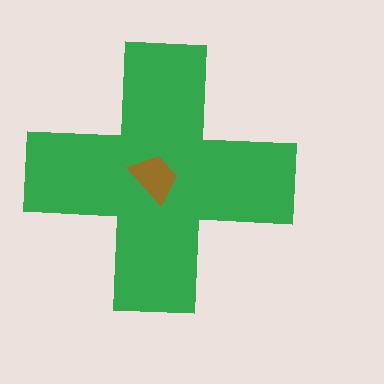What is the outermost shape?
The green cross.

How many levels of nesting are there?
2.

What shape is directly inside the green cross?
The brown trapezoid.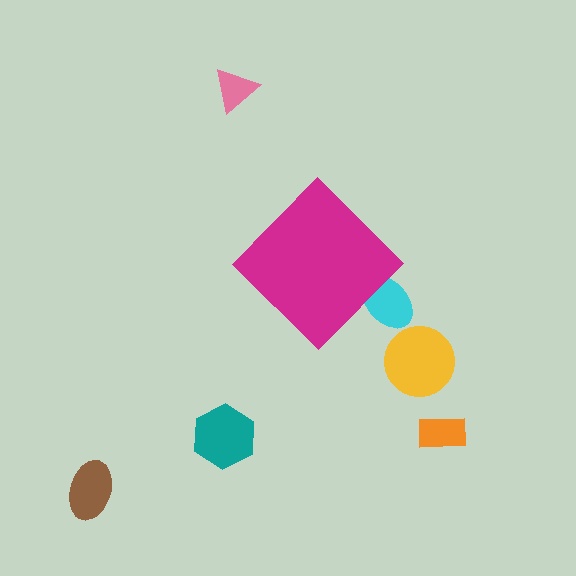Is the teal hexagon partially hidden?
No, the teal hexagon is fully visible.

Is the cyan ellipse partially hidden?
Yes, the cyan ellipse is partially hidden behind the magenta diamond.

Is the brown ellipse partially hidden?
No, the brown ellipse is fully visible.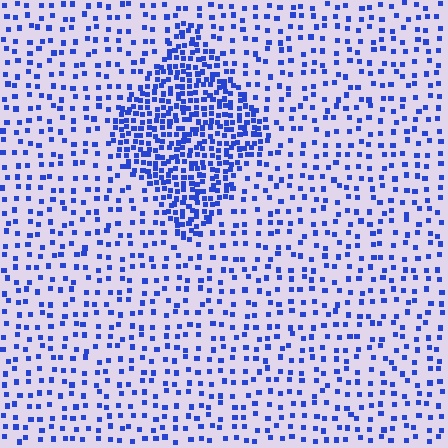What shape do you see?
I see a diamond.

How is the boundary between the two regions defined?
The boundary is defined by a change in element density (approximately 2.7x ratio). All elements are the same color, size, and shape.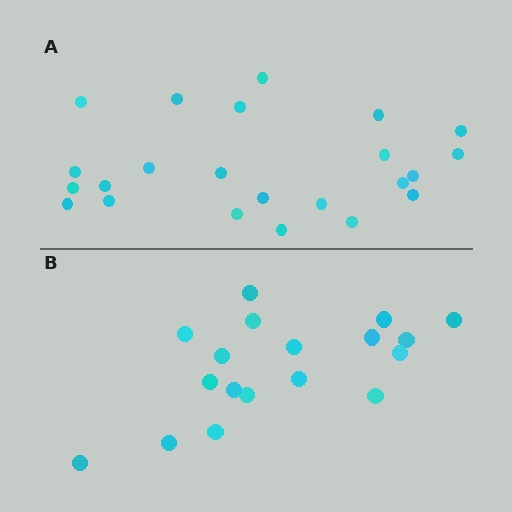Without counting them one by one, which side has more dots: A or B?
Region A (the top region) has more dots.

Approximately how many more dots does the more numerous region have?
Region A has about 5 more dots than region B.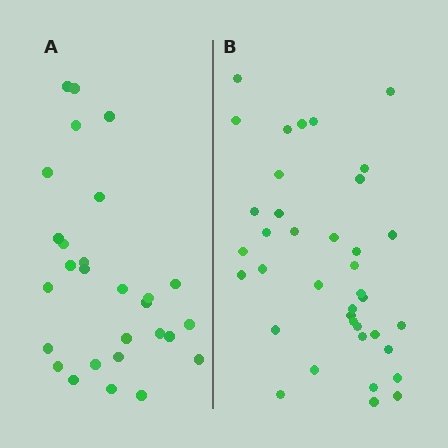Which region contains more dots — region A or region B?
Region B (the right region) has more dots.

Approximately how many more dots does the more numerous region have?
Region B has roughly 10 or so more dots than region A.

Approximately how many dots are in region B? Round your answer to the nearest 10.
About 40 dots. (The exact count is 38, which rounds to 40.)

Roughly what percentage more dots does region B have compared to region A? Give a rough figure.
About 35% more.